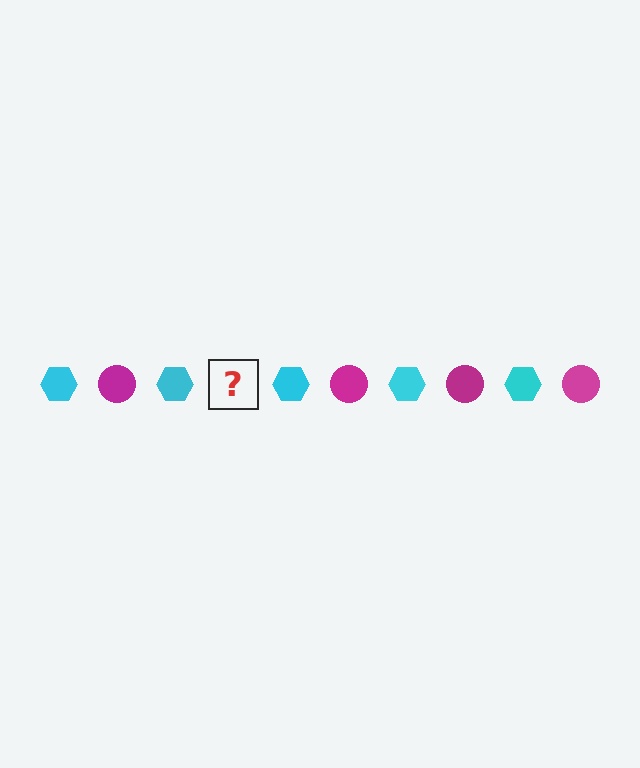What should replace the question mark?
The question mark should be replaced with a magenta circle.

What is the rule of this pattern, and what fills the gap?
The rule is that the pattern alternates between cyan hexagon and magenta circle. The gap should be filled with a magenta circle.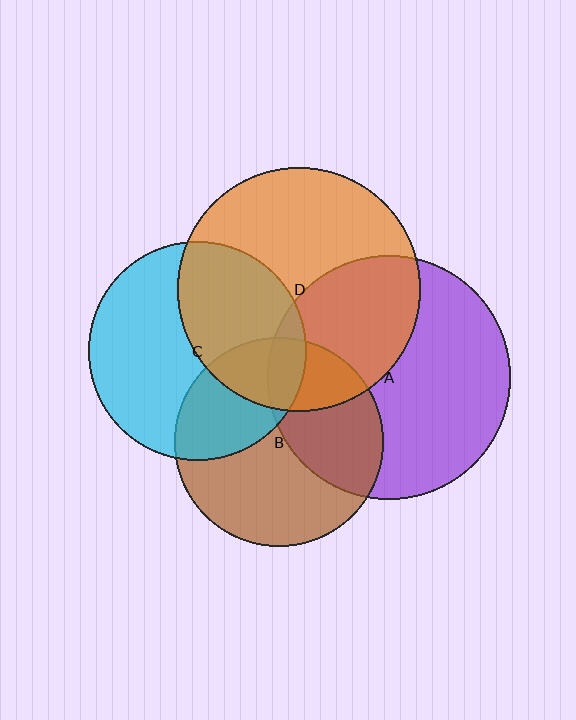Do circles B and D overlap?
Yes.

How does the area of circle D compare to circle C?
Approximately 1.2 times.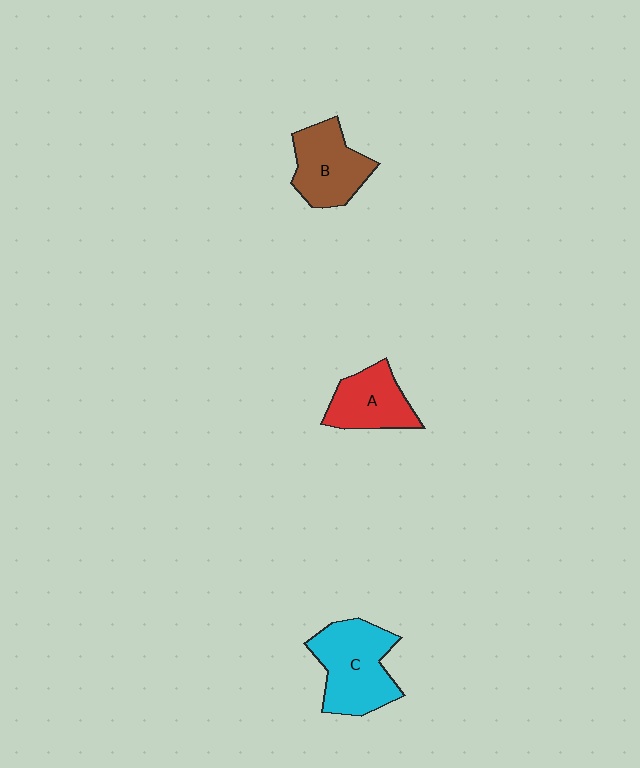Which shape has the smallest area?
Shape A (red).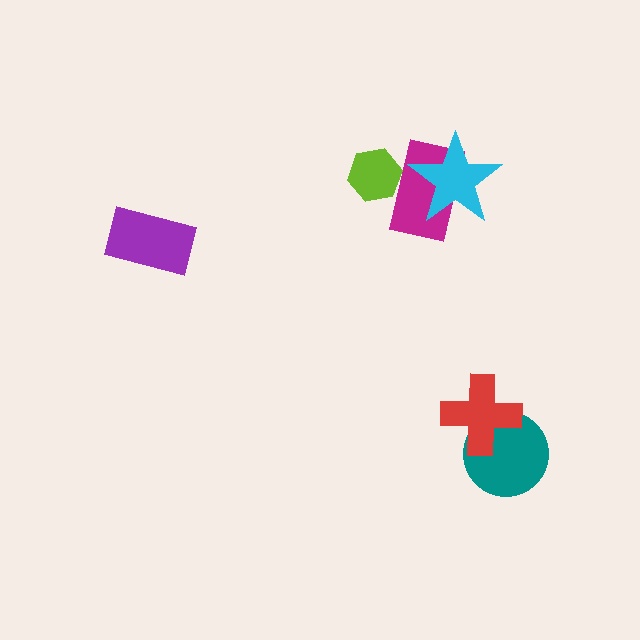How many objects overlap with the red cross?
1 object overlaps with the red cross.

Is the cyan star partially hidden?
No, no other shape covers it.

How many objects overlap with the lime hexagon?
1 object overlaps with the lime hexagon.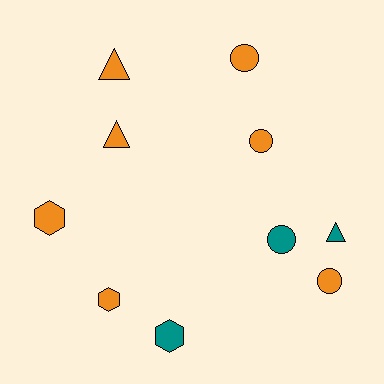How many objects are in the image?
There are 10 objects.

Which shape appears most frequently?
Circle, with 4 objects.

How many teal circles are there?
There is 1 teal circle.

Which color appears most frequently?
Orange, with 7 objects.